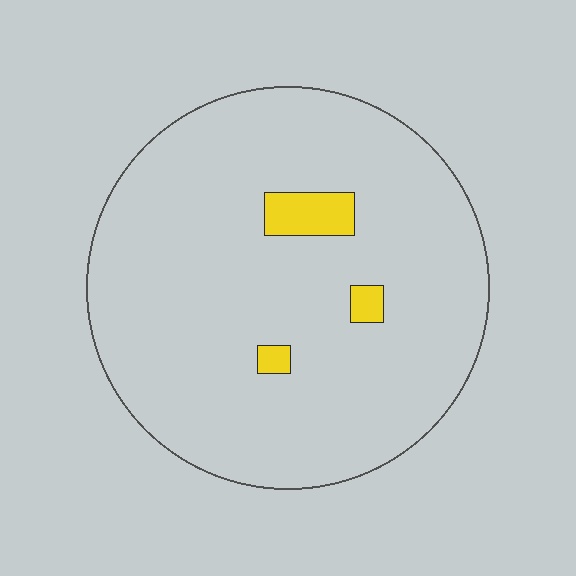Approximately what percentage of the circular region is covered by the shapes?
Approximately 5%.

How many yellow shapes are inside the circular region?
3.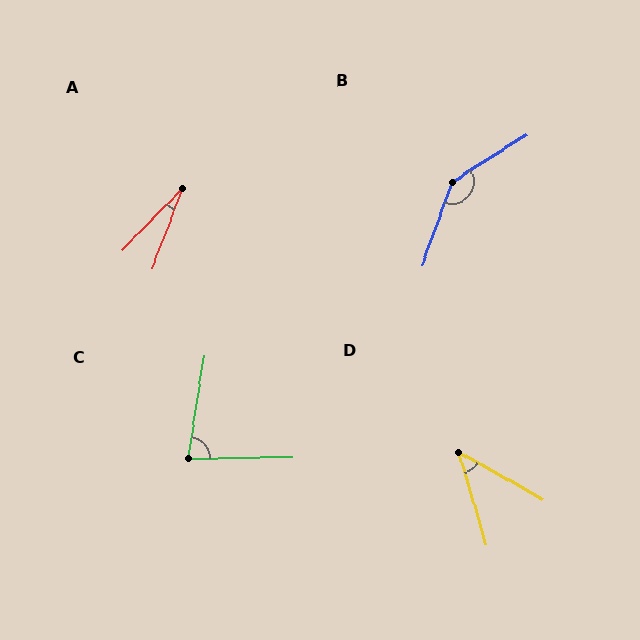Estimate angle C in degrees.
Approximately 80 degrees.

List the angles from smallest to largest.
A (23°), D (44°), C (80°), B (143°).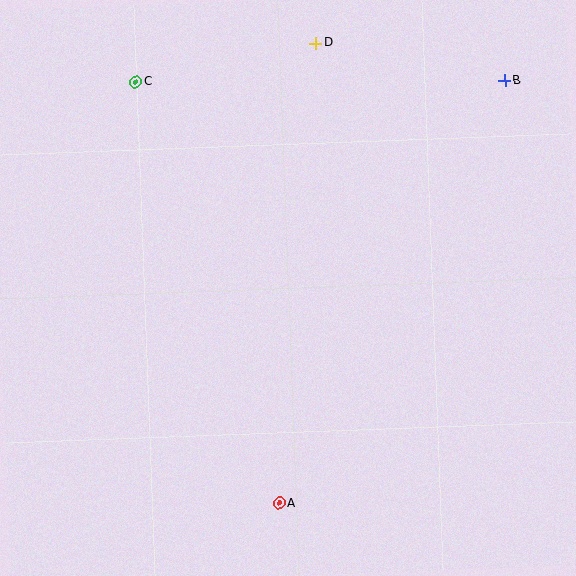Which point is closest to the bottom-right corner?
Point A is closest to the bottom-right corner.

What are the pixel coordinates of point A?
Point A is at (279, 503).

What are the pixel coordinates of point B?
Point B is at (505, 81).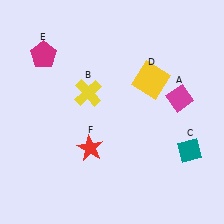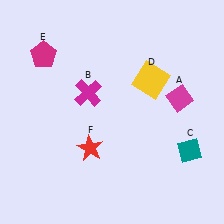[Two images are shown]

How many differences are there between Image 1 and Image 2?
There is 1 difference between the two images.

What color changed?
The cross (B) changed from yellow in Image 1 to magenta in Image 2.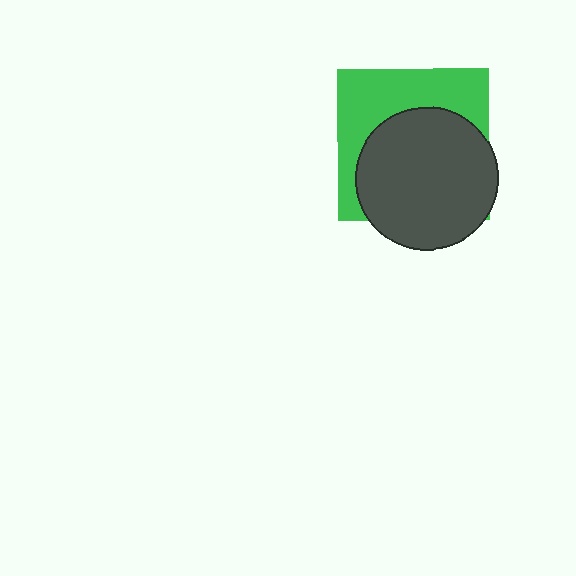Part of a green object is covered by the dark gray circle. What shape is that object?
It is a square.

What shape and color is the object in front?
The object in front is a dark gray circle.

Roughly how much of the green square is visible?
A small part of it is visible (roughly 42%).